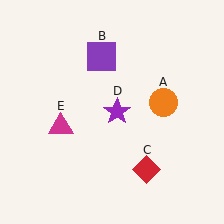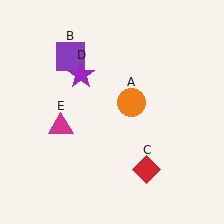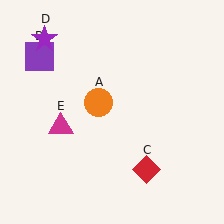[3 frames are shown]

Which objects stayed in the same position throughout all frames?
Red diamond (object C) and magenta triangle (object E) remained stationary.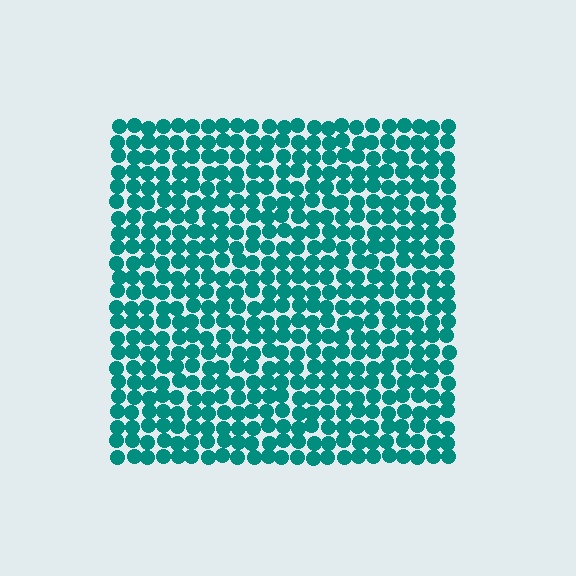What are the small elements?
The small elements are circles.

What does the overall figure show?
The overall figure shows a square.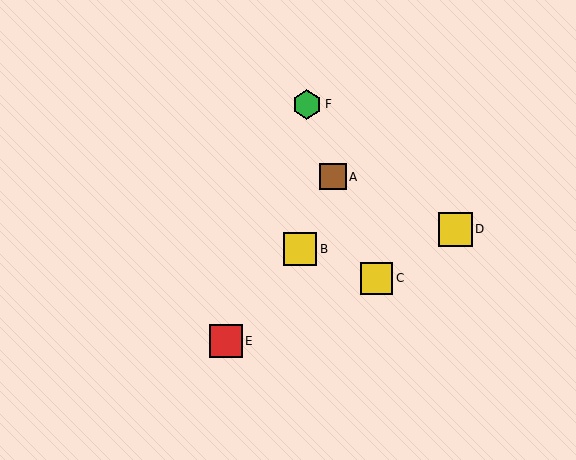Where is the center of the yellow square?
The center of the yellow square is at (377, 278).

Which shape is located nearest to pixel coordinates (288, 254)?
The yellow square (labeled B) at (300, 249) is nearest to that location.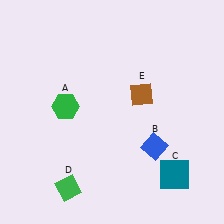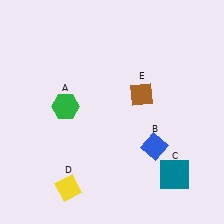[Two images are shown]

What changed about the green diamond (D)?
In Image 1, D is green. In Image 2, it changed to yellow.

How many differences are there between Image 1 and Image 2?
There is 1 difference between the two images.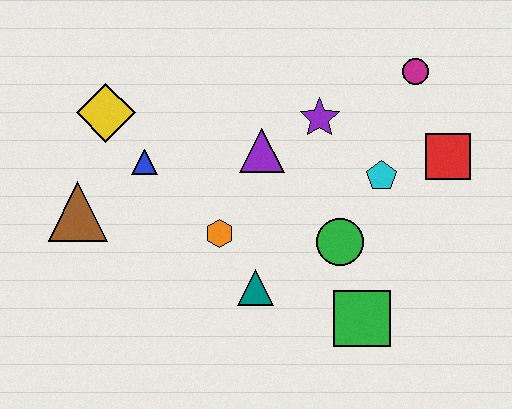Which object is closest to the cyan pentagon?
The red square is closest to the cyan pentagon.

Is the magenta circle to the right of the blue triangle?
Yes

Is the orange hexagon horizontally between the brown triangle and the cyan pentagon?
Yes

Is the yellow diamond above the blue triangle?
Yes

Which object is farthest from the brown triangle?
The red square is farthest from the brown triangle.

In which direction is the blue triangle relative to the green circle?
The blue triangle is to the left of the green circle.